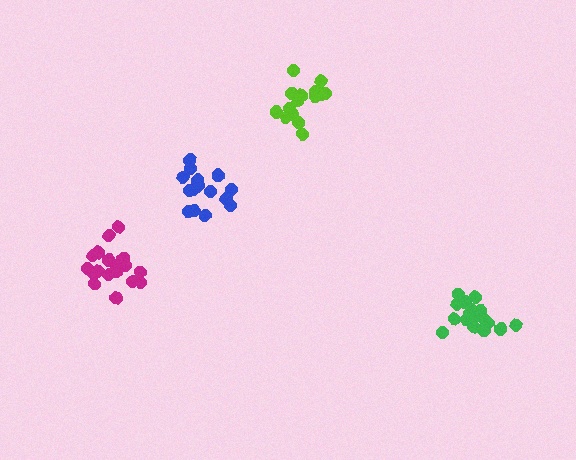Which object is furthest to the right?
The green cluster is rightmost.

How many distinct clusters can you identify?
There are 4 distinct clusters.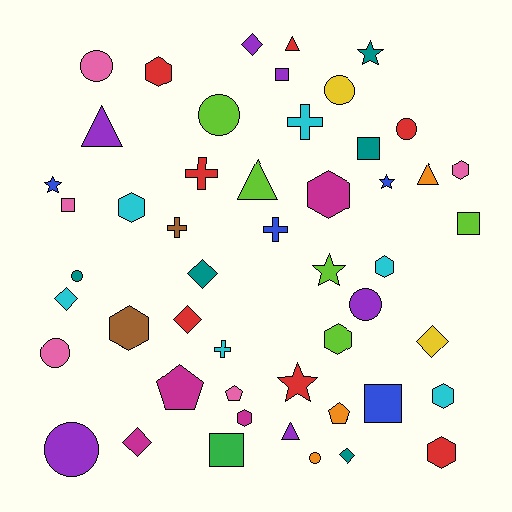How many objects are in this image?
There are 50 objects.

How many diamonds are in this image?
There are 7 diamonds.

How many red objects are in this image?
There are 7 red objects.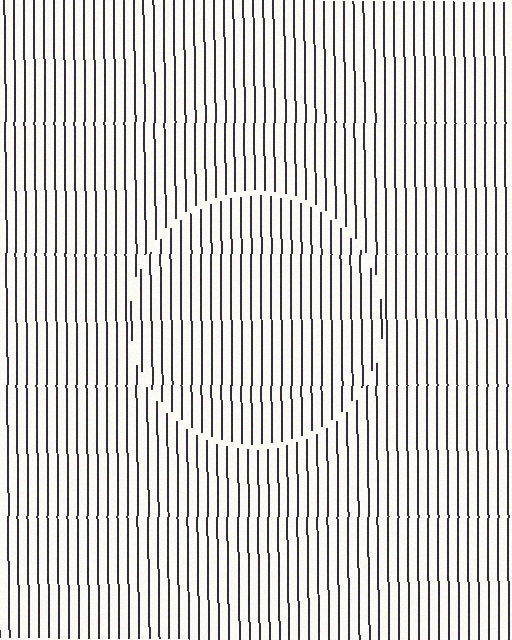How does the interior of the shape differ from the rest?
The interior of the shape contains the same grating, shifted by half a period — the contour is defined by the phase discontinuity where line-ends from the inner and outer gratings abut.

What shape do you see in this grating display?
An illusory circle. The interior of the shape contains the same grating, shifted by half a period — the contour is defined by the phase discontinuity where line-ends from the inner and outer gratings abut.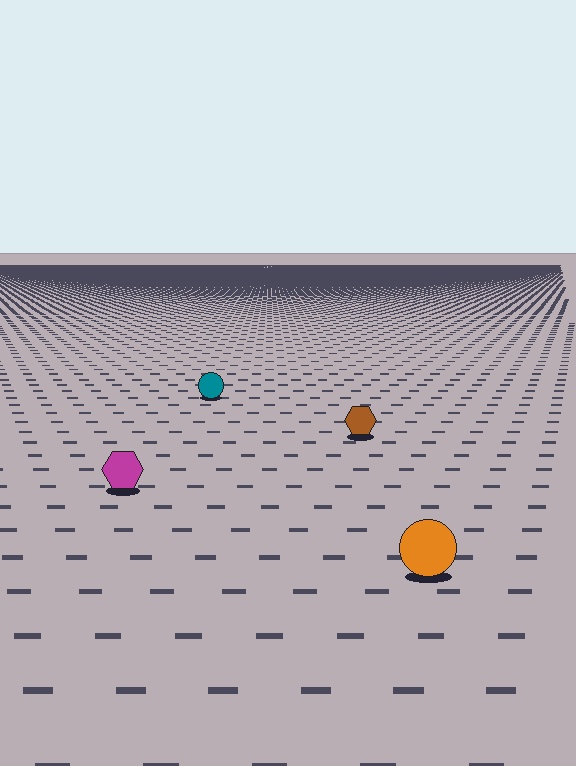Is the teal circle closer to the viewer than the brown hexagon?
No. The brown hexagon is closer — you can tell from the texture gradient: the ground texture is coarser near it.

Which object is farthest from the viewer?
The teal circle is farthest from the viewer. It appears smaller and the ground texture around it is denser.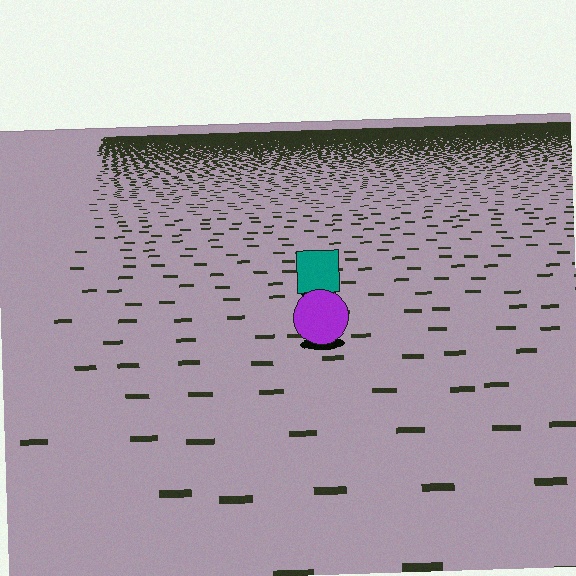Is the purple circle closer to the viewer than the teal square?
Yes. The purple circle is closer — you can tell from the texture gradient: the ground texture is coarser near it.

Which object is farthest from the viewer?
The teal square is farthest from the viewer. It appears smaller and the ground texture around it is denser.